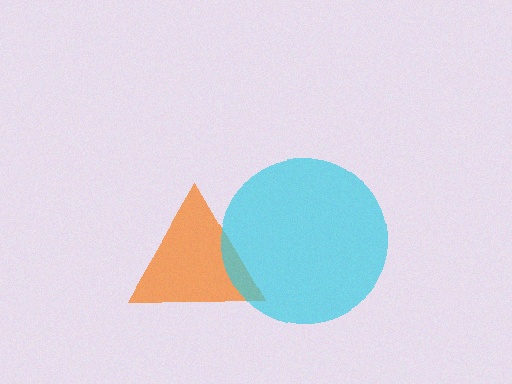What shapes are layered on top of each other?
The layered shapes are: an orange triangle, a cyan circle.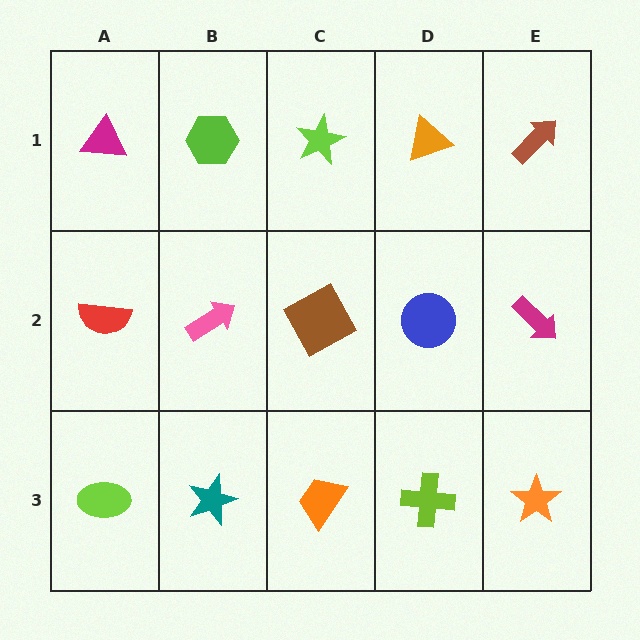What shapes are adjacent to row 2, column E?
A brown arrow (row 1, column E), an orange star (row 3, column E), a blue circle (row 2, column D).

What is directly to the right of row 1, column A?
A lime hexagon.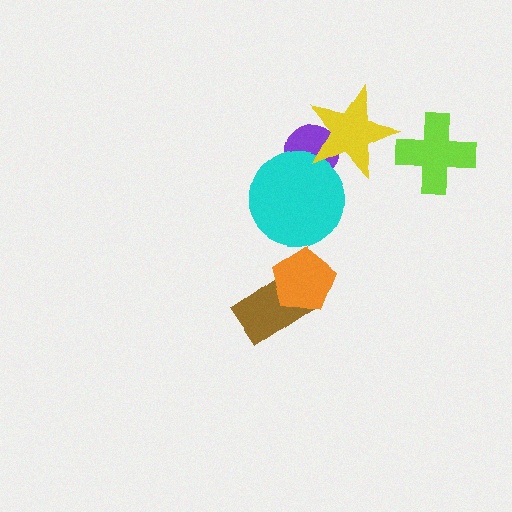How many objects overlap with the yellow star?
2 objects overlap with the yellow star.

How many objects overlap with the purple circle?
2 objects overlap with the purple circle.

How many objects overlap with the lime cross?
0 objects overlap with the lime cross.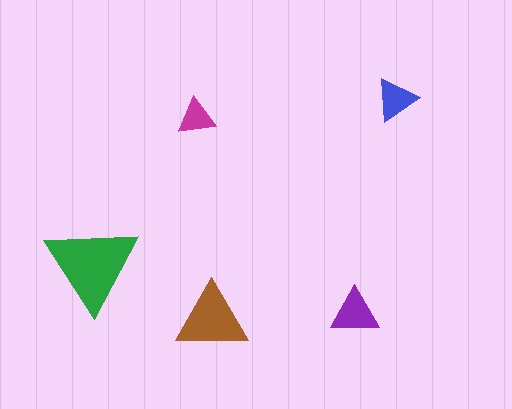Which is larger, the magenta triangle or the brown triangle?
The brown one.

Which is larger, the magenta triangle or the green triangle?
The green one.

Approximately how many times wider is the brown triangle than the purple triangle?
About 1.5 times wider.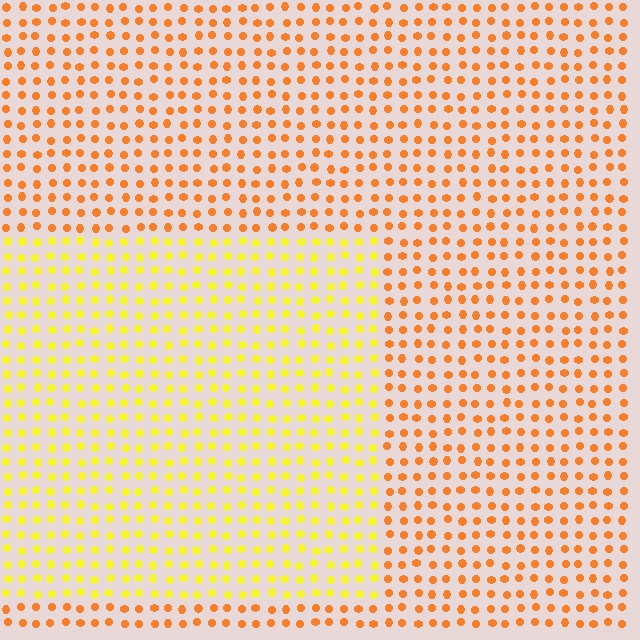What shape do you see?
I see a rectangle.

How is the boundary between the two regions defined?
The boundary is defined purely by a slight shift in hue (about 36 degrees). Spacing, size, and orientation are identical on both sides.